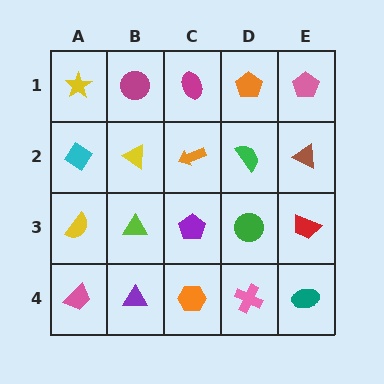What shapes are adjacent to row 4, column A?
A yellow semicircle (row 3, column A), a purple triangle (row 4, column B).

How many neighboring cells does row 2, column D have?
4.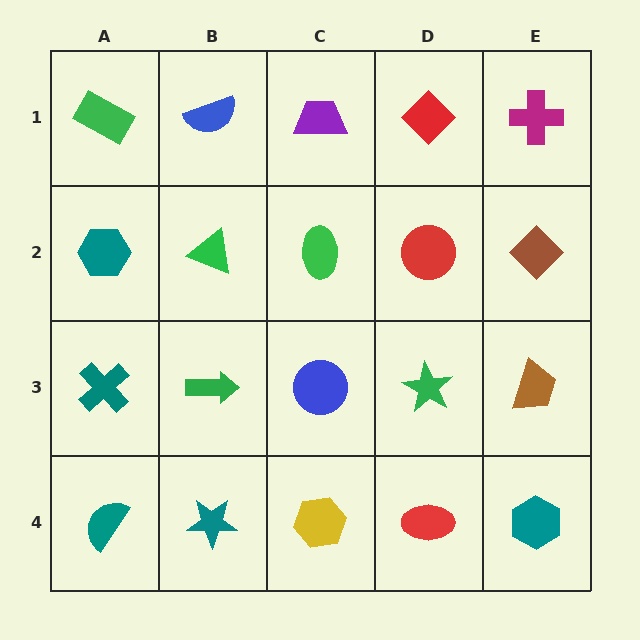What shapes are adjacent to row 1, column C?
A green ellipse (row 2, column C), a blue semicircle (row 1, column B), a red diamond (row 1, column D).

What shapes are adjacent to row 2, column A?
A green rectangle (row 1, column A), a teal cross (row 3, column A), a green triangle (row 2, column B).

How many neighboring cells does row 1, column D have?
3.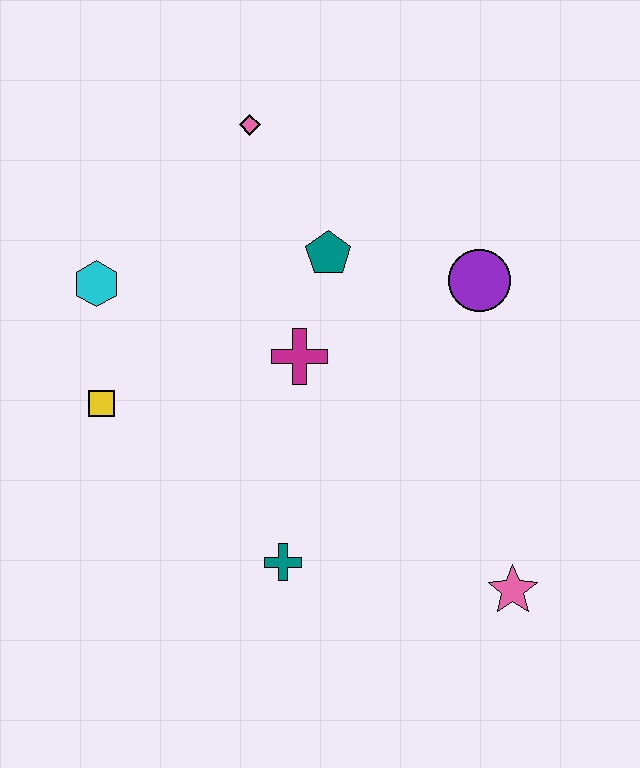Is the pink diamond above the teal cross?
Yes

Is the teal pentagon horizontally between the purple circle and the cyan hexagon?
Yes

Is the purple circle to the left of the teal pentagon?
No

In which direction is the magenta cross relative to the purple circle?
The magenta cross is to the left of the purple circle.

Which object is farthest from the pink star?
The pink diamond is farthest from the pink star.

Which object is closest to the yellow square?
The cyan hexagon is closest to the yellow square.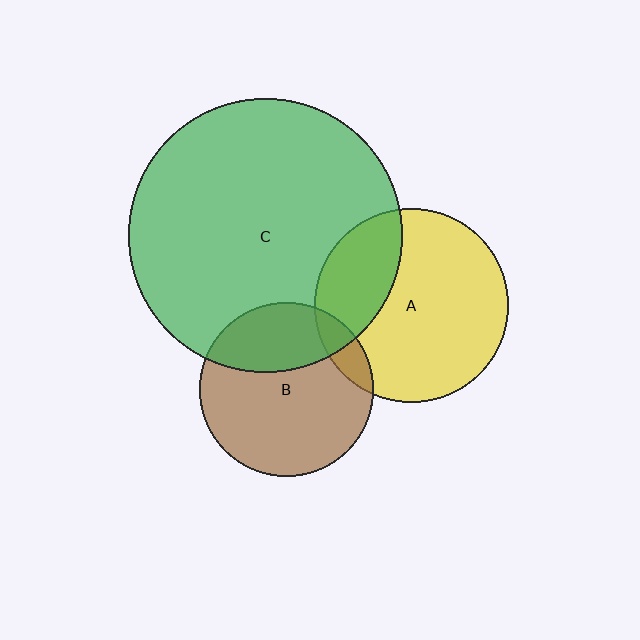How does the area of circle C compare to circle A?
Approximately 2.0 times.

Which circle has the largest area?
Circle C (green).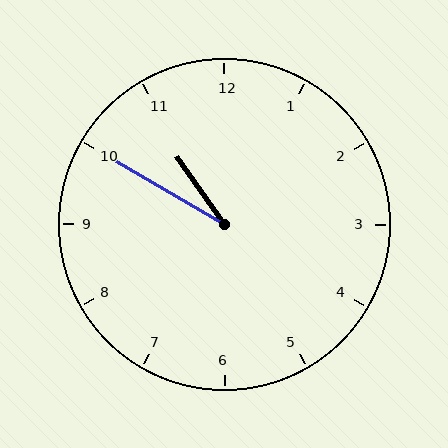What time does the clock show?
10:50.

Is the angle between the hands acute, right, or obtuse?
It is acute.